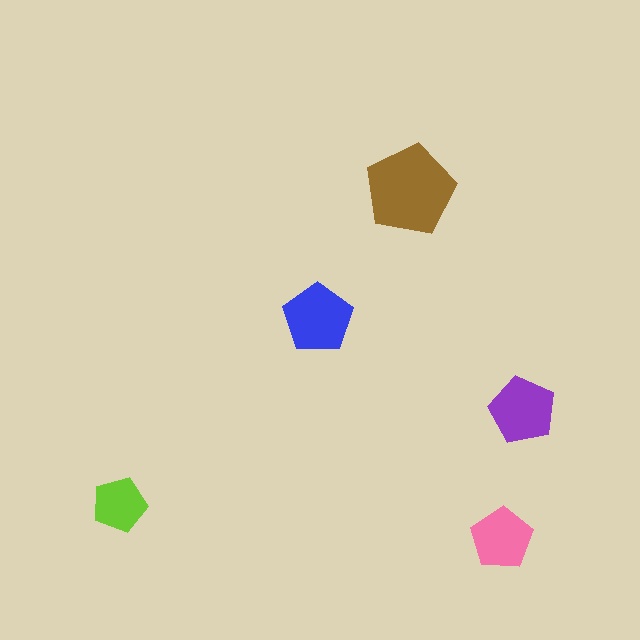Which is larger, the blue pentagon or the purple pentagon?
The blue one.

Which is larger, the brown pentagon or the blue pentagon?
The brown one.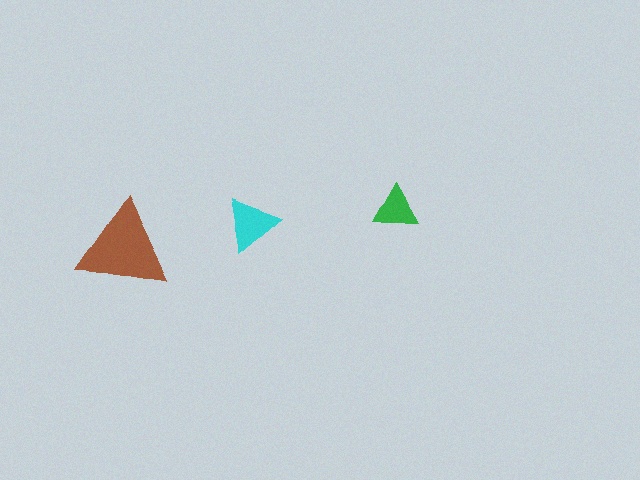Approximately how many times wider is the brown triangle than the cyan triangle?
About 1.5 times wider.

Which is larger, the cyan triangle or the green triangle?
The cyan one.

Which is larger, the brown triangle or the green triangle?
The brown one.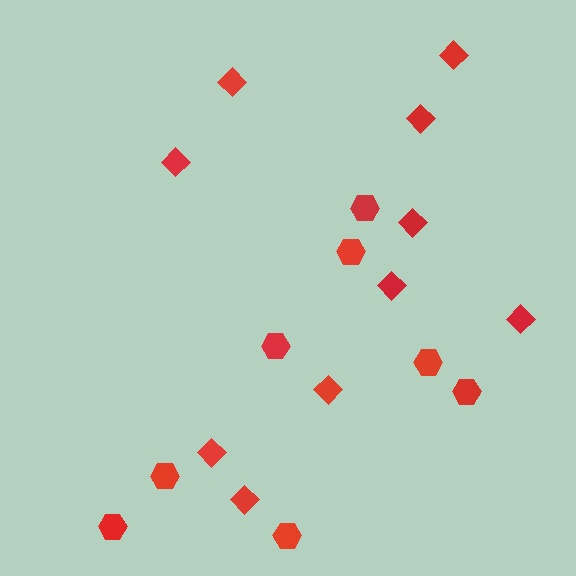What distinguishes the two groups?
There are 2 groups: one group of hexagons (8) and one group of diamonds (10).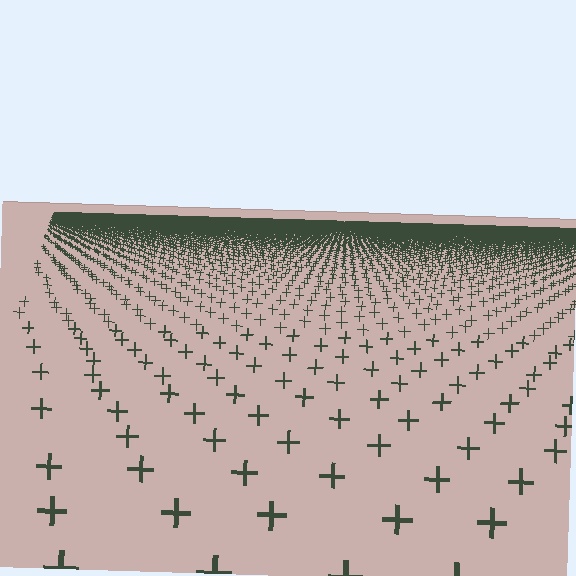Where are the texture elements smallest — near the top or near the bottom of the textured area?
Near the top.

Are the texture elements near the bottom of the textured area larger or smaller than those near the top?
Larger. Near the bottom, elements are closer to the viewer and appear at a bigger on-screen size.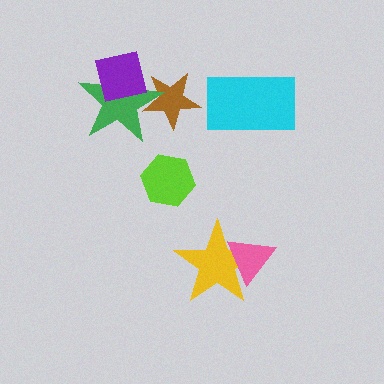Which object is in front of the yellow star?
The pink triangle is in front of the yellow star.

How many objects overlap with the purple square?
1 object overlaps with the purple square.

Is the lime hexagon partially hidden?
No, no other shape covers it.